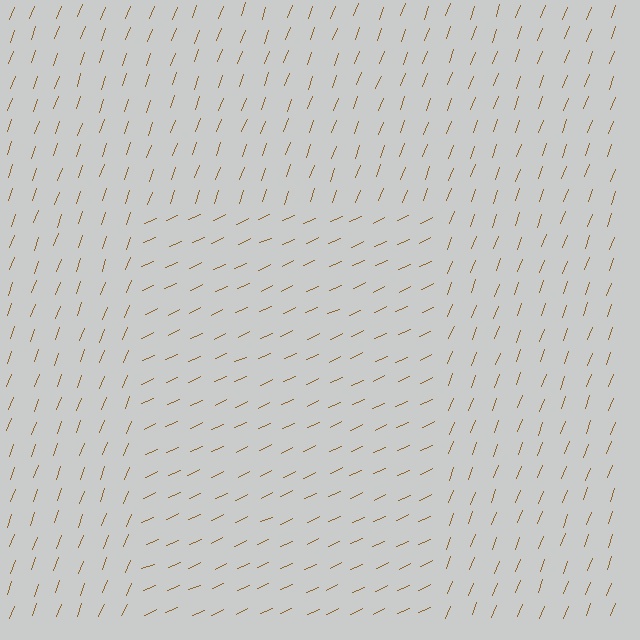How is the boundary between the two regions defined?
The boundary is defined purely by a change in line orientation (approximately 45 degrees difference). All lines are the same color and thickness.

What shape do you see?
I see a rectangle.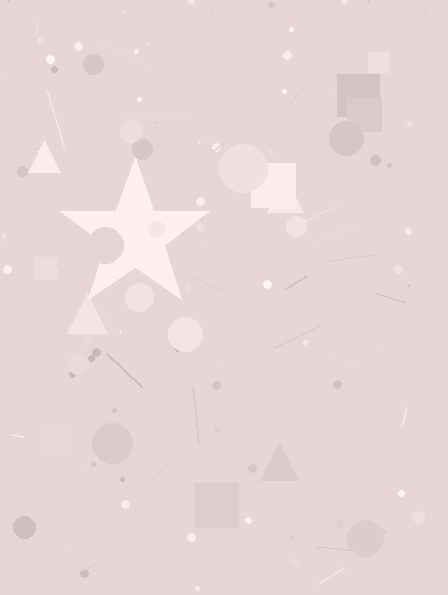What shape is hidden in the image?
A star is hidden in the image.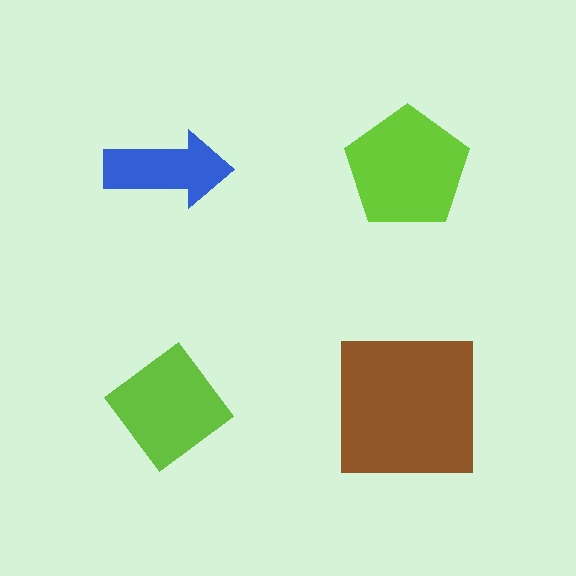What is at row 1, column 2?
A lime pentagon.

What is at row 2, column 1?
A lime diamond.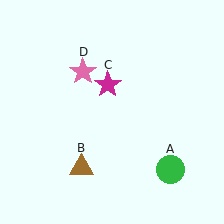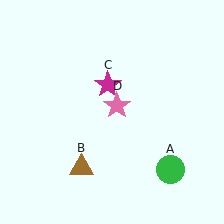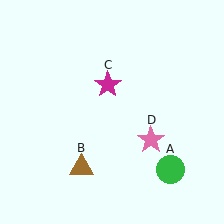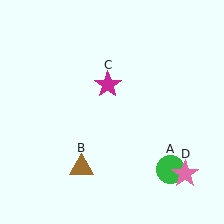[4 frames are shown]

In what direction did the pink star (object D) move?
The pink star (object D) moved down and to the right.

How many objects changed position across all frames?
1 object changed position: pink star (object D).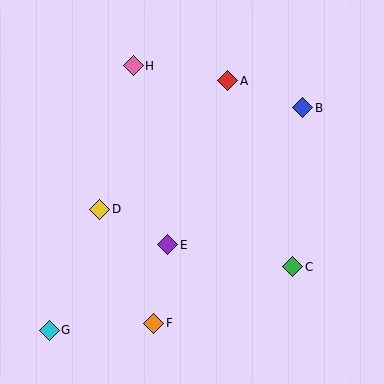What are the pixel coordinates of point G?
Point G is at (49, 330).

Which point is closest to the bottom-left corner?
Point G is closest to the bottom-left corner.